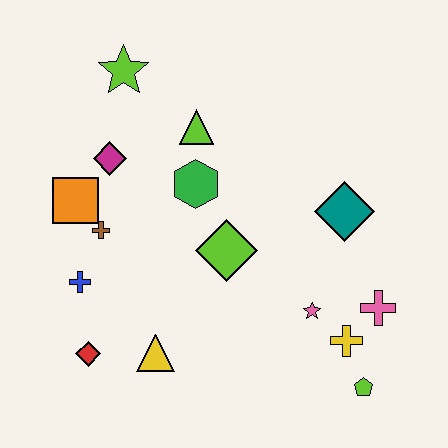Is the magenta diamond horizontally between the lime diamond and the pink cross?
No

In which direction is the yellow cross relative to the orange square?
The yellow cross is to the right of the orange square.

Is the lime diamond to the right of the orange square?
Yes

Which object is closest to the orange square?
The brown cross is closest to the orange square.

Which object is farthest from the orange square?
The lime pentagon is farthest from the orange square.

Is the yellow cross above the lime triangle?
No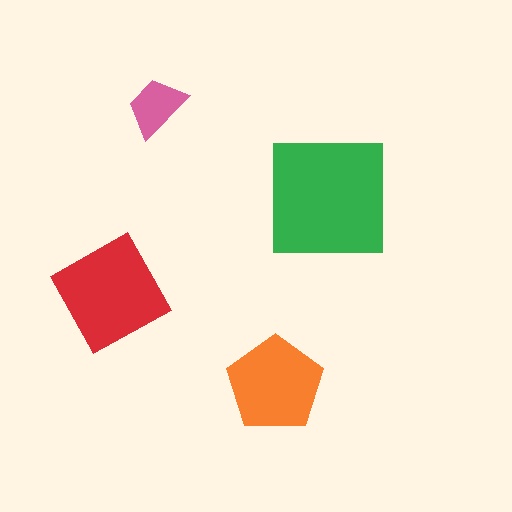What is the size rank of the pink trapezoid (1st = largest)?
4th.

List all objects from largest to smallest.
The green square, the red diamond, the orange pentagon, the pink trapezoid.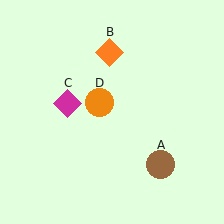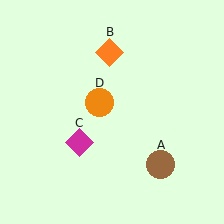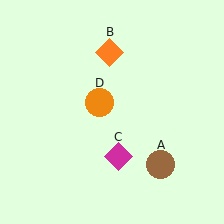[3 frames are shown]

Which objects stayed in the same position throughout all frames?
Brown circle (object A) and orange diamond (object B) and orange circle (object D) remained stationary.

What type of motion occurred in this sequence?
The magenta diamond (object C) rotated counterclockwise around the center of the scene.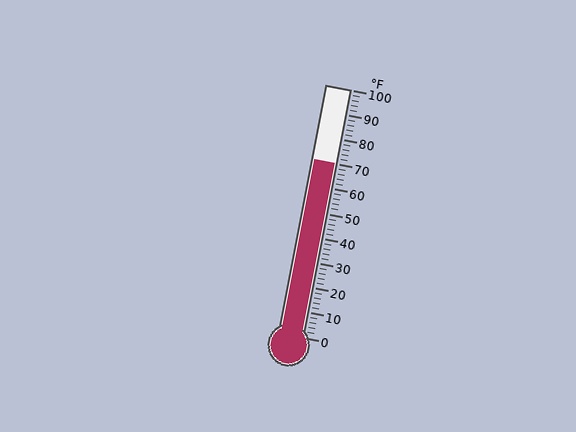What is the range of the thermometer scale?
The thermometer scale ranges from 0°F to 100°F.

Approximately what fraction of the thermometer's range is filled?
The thermometer is filled to approximately 70% of its range.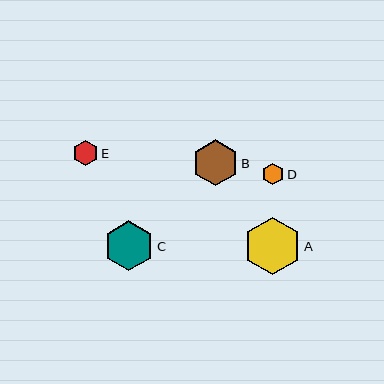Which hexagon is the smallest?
Hexagon D is the smallest with a size of approximately 21 pixels.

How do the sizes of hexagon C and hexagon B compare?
Hexagon C and hexagon B are approximately the same size.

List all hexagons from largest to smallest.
From largest to smallest: A, C, B, E, D.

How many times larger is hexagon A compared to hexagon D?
Hexagon A is approximately 2.7 times the size of hexagon D.